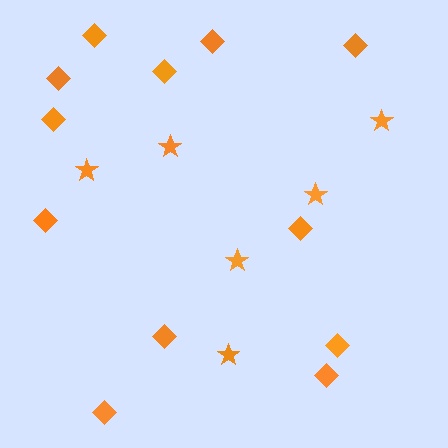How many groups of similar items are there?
There are 2 groups: one group of stars (6) and one group of diamonds (12).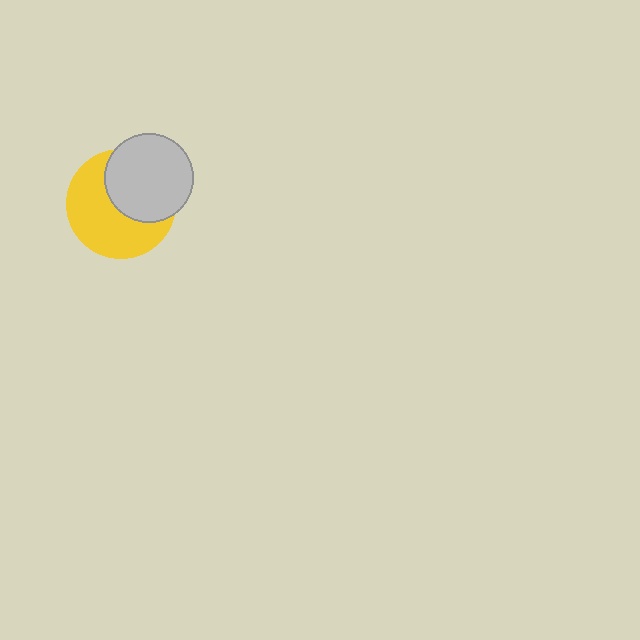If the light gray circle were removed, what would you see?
You would see the complete yellow circle.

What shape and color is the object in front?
The object in front is a light gray circle.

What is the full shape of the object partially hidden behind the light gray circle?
The partially hidden object is a yellow circle.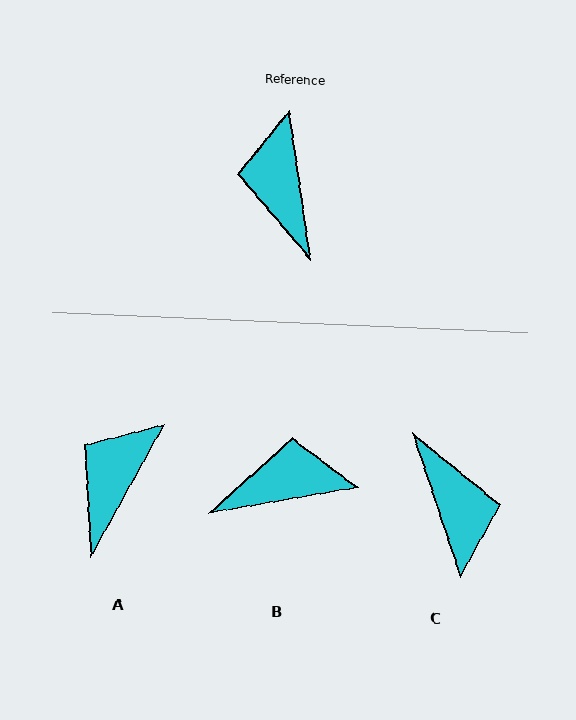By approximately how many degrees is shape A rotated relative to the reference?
Approximately 37 degrees clockwise.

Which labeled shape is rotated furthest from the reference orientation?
C, about 169 degrees away.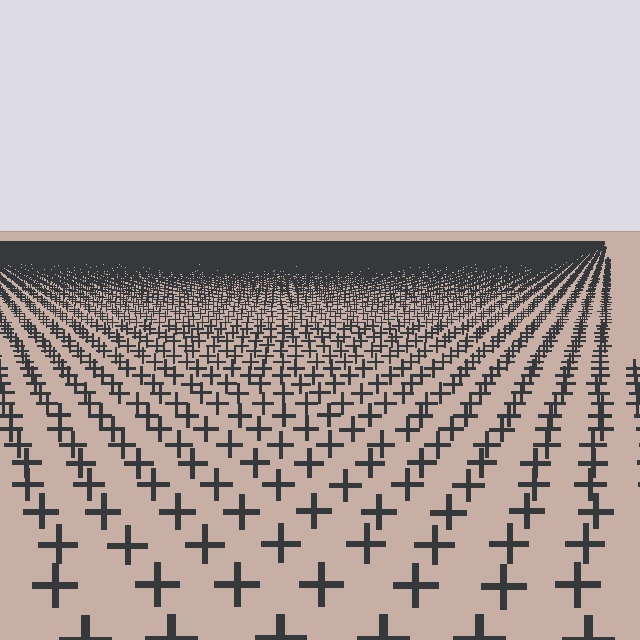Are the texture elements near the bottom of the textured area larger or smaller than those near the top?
Larger. Near the bottom, elements are closer to the viewer and appear at a bigger on-screen size.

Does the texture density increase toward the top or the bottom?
Density increases toward the top.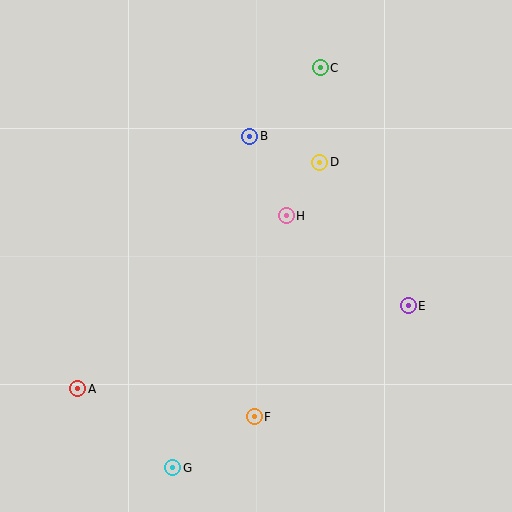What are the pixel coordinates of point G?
Point G is at (173, 468).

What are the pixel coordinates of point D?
Point D is at (320, 162).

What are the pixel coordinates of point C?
Point C is at (320, 68).